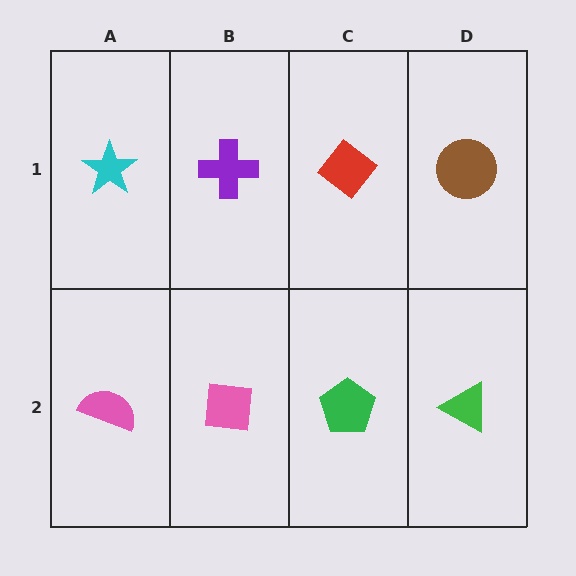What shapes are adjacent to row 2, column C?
A red diamond (row 1, column C), a pink square (row 2, column B), a green triangle (row 2, column D).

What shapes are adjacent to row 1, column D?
A green triangle (row 2, column D), a red diamond (row 1, column C).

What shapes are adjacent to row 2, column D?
A brown circle (row 1, column D), a green pentagon (row 2, column C).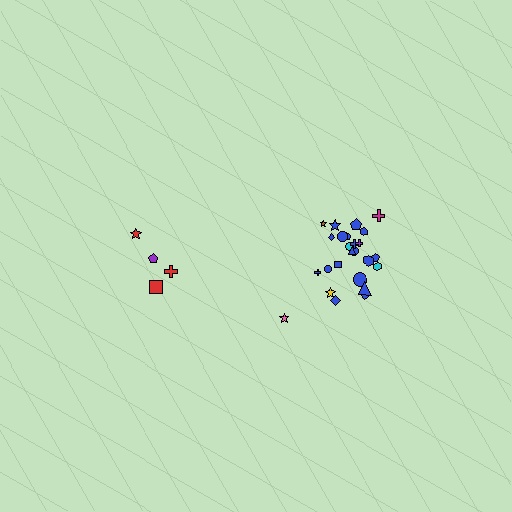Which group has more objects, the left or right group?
The right group.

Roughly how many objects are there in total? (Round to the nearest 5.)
Roughly 30 objects in total.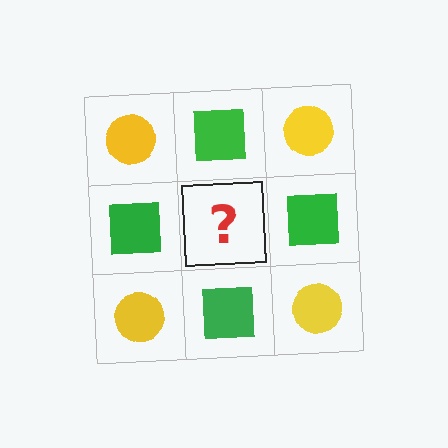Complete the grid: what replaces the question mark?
The question mark should be replaced with a yellow circle.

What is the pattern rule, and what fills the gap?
The rule is that it alternates yellow circle and green square in a checkerboard pattern. The gap should be filled with a yellow circle.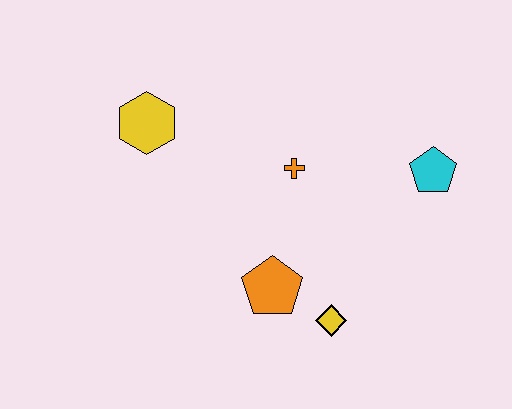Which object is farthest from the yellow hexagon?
The cyan pentagon is farthest from the yellow hexagon.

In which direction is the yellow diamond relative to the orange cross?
The yellow diamond is below the orange cross.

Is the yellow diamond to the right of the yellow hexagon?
Yes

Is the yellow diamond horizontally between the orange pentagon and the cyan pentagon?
Yes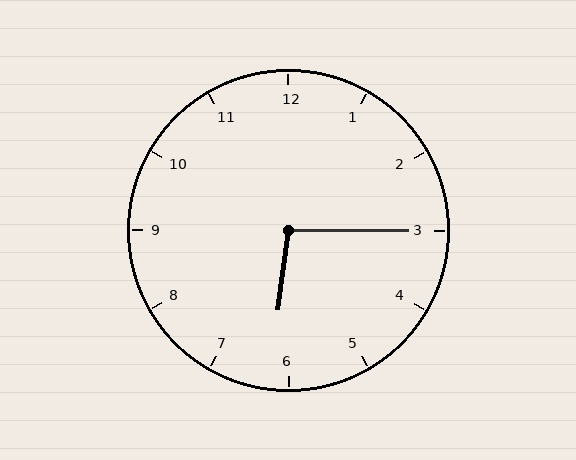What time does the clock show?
6:15.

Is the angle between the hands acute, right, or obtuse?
It is obtuse.